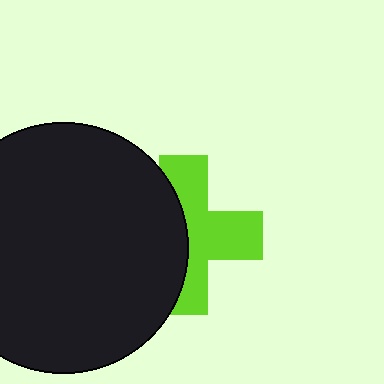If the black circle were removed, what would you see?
You would see the complete lime cross.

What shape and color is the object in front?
The object in front is a black circle.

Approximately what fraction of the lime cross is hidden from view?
Roughly 45% of the lime cross is hidden behind the black circle.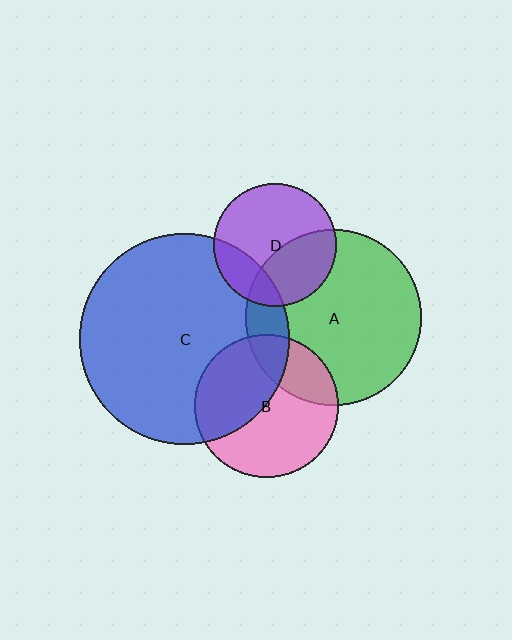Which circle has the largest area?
Circle C (blue).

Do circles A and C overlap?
Yes.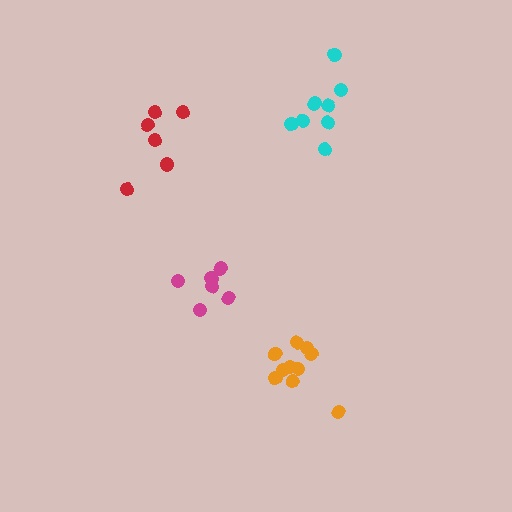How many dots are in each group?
Group 1: 10 dots, Group 2: 6 dots, Group 3: 6 dots, Group 4: 8 dots (30 total).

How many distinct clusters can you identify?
There are 4 distinct clusters.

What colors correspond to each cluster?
The clusters are colored: orange, magenta, red, cyan.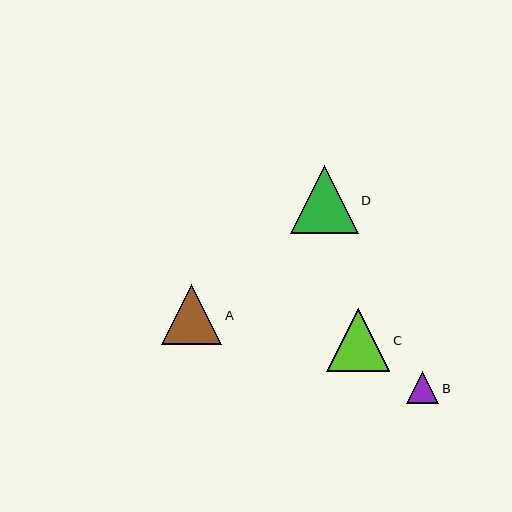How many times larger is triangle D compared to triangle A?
Triangle D is approximately 1.1 times the size of triangle A.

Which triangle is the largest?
Triangle D is the largest with a size of approximately 68 pixels.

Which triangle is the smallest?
Triangle B is the smallest with a size of approximately 32 pixels.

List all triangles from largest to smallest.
From largest to smallest: D, C, A, B.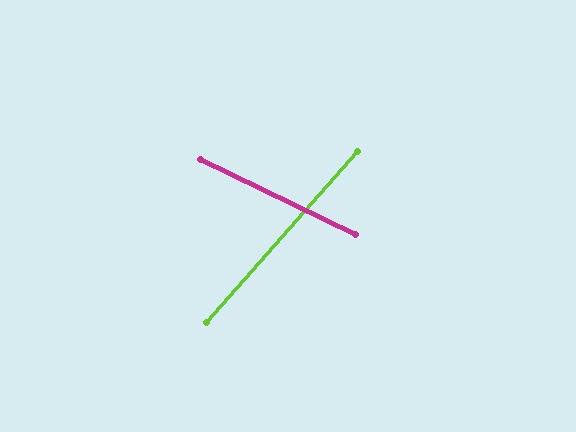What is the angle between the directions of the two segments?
Approximately 75 degrees.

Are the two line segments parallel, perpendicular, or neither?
Neither parallel nor perpendicular — they differ by about 75°.